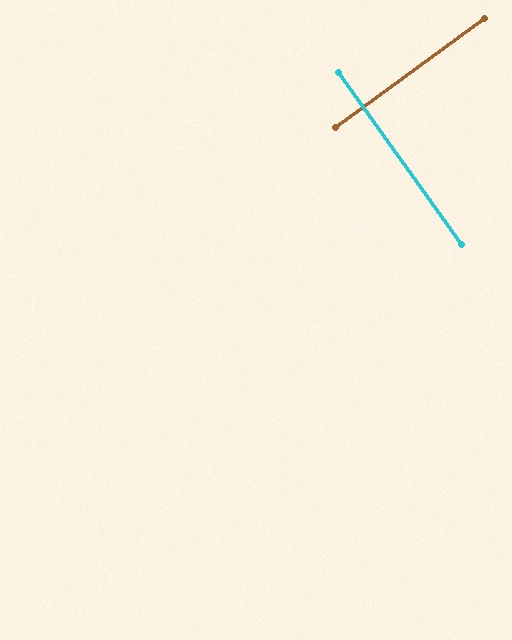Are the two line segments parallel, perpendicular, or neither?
Perpendicular — they meet at approximately 90°.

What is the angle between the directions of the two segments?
Approximately 90 degrees.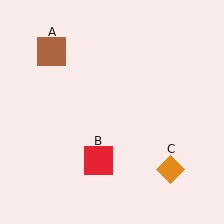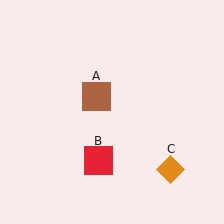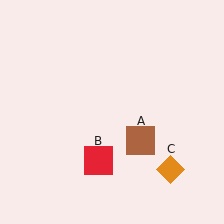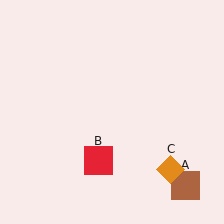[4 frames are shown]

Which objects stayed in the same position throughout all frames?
Red square (object B) and orange diamond (object C) remained stationary.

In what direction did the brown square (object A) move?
The brown square (object A) moved down and to the right.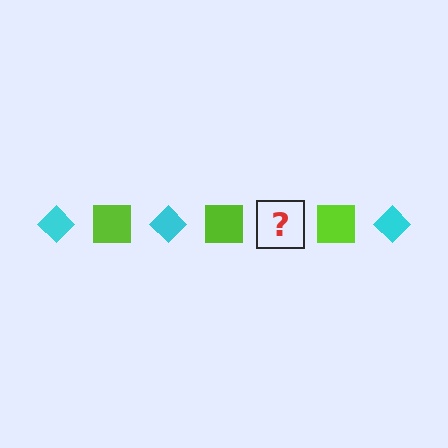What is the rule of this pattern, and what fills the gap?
The rule is that the pattern alternates between cyan diamond and lime square. The gap should be filled with a cyan diamond.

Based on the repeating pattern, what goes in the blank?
The blank should be a cyan diamond.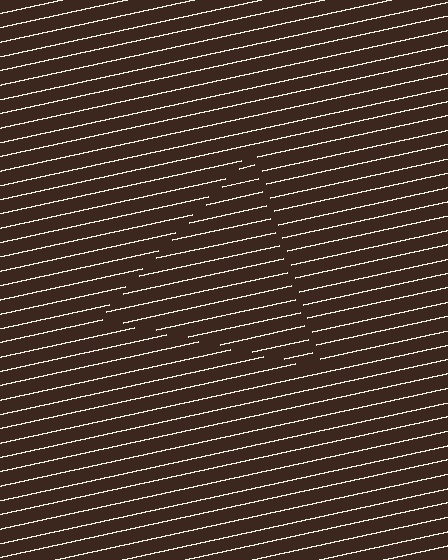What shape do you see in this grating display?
An illusory triangle. The interior of the shape contains the same grating, shifted by half a period — the contour is defined by the phase discontinuity where line-ends from the inner and outer gratings abut.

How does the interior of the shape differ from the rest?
The interior of the shape contains the same grating, shifted by half a period — the contour is defined by the phase discontinuity where line-ends from the inner and outer gratings abut.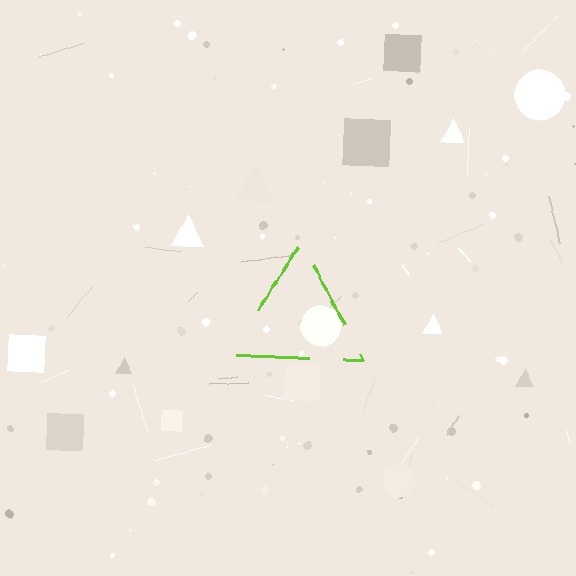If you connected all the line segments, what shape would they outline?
They would outline a triangle.